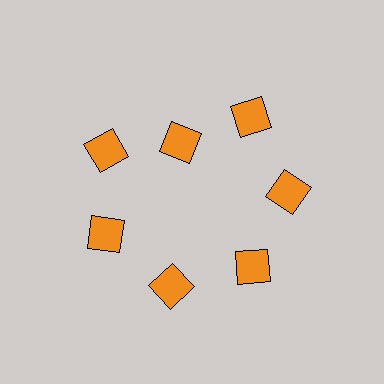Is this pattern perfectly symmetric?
No. The 7 orange diamonds are arranged in a ring, but one element near the 12 o'clock position is pulled inward toward the center, breaking the 7-fold rotational symmetry.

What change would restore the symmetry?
The symmetry would be restored by moving it outward, back onto the ring so that all 7 diamonds sit at equal angles and equal distance from the center.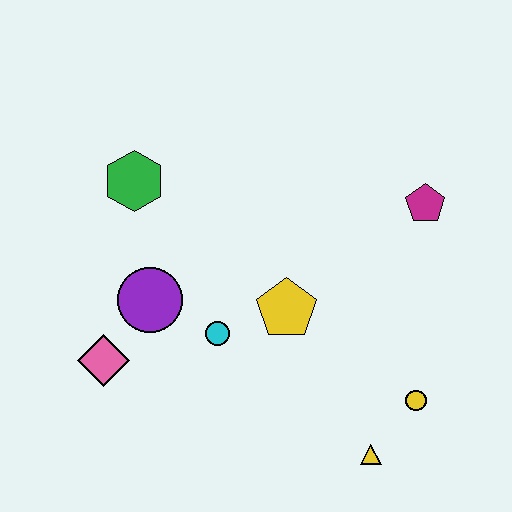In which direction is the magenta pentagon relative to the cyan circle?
The magenta pentagon is to the right of the cyan circle.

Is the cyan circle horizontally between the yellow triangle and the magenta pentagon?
No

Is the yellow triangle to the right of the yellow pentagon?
Yes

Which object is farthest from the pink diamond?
The magenta pentagon is farthest from the pink diamond.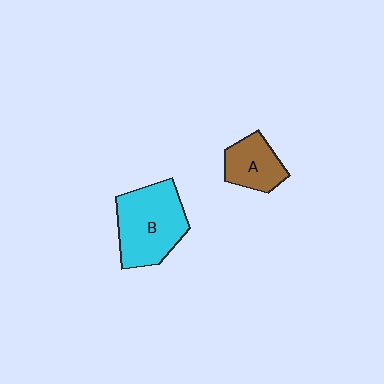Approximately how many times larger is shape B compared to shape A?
Approximately 1.8 times.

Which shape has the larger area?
Shape B (cyan).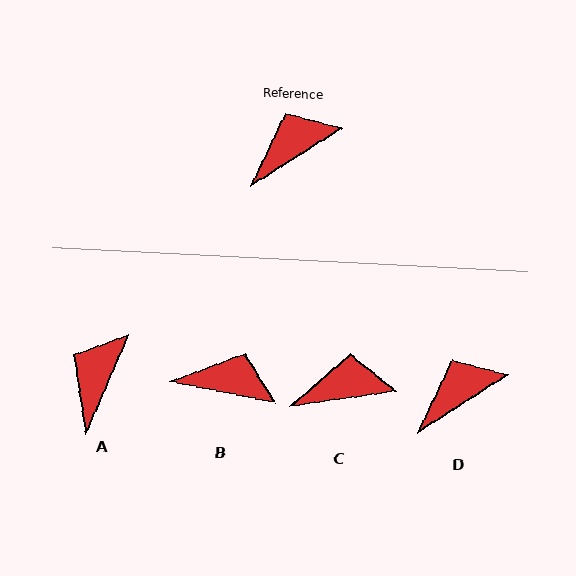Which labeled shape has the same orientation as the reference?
D.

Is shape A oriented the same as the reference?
No, it is off by about 34 degrees.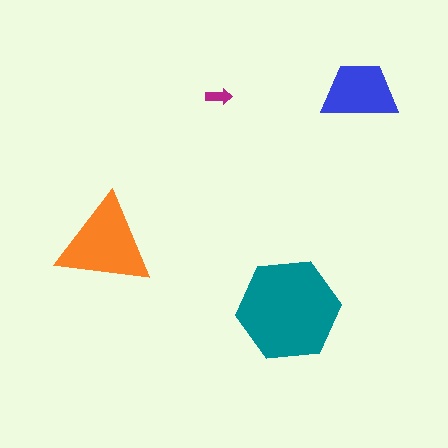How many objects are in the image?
There are 4 objects in the image.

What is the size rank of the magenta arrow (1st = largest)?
4th.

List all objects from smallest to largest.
The magenta arrow, the blue trapezoid, the orange triangle, the teal hexagon.